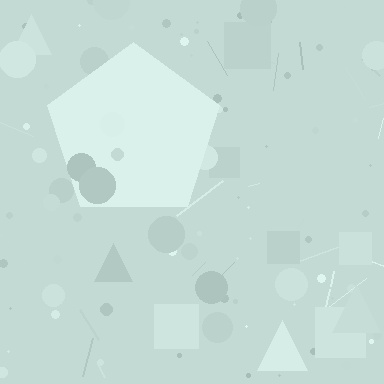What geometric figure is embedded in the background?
A pentagon is embedded in the background.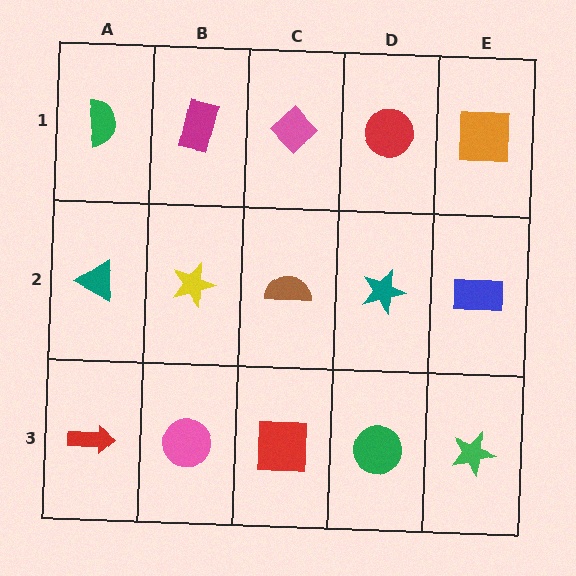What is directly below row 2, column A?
A red arrow.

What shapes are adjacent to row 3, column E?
A blue rectangle (row 2, column E), a green circle (row 3, column D).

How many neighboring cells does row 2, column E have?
3.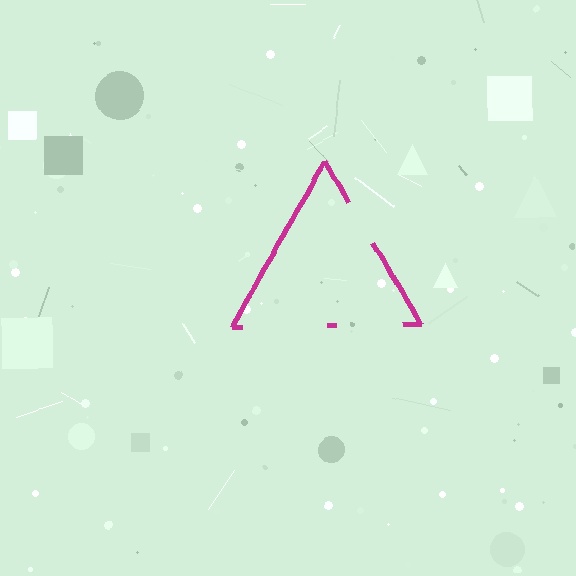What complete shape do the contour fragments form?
The contour fragments form a triangle.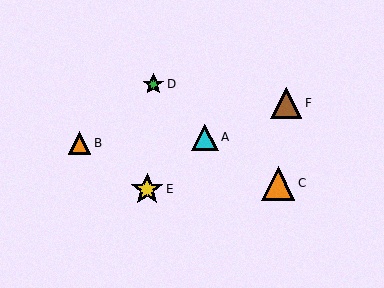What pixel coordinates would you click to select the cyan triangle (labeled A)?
Click at (205, 137) to select the cyan triangle A.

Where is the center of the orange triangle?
The center of the orange triangle is at (278, 184).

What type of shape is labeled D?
Shape D is a green star.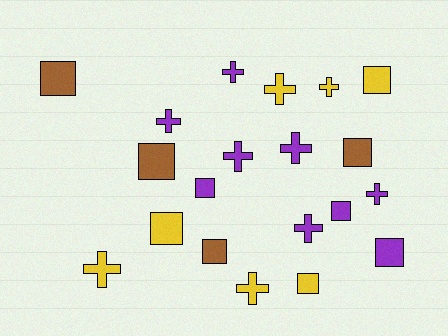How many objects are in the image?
There are 20 objects.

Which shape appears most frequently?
Cross, with 10 objects.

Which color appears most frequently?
Purple, with 9 objects.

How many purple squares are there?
There are 3 purple squares.